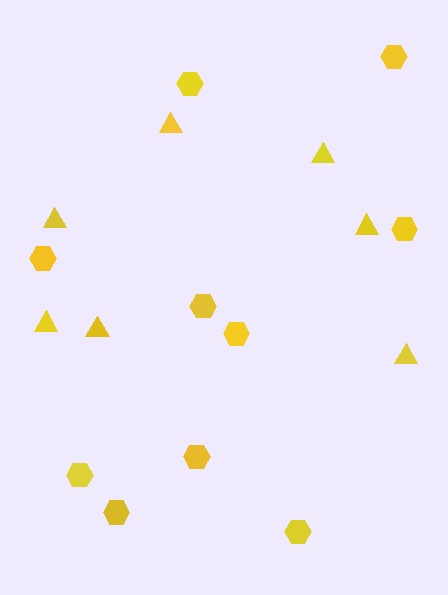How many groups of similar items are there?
There are 2 groups: one group of hexagons (10) and one group of triangles (7).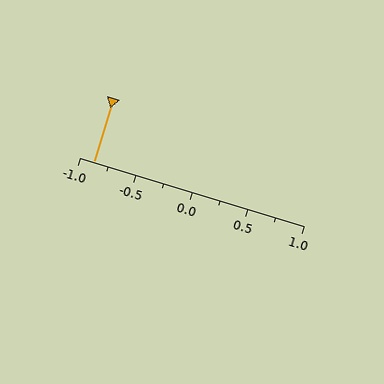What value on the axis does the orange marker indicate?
The marker indicates approximately -0.88.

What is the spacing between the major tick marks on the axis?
The major ticks are spaced 0.5 apart.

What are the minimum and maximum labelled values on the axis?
The axis runs from -1.0 to 1.0.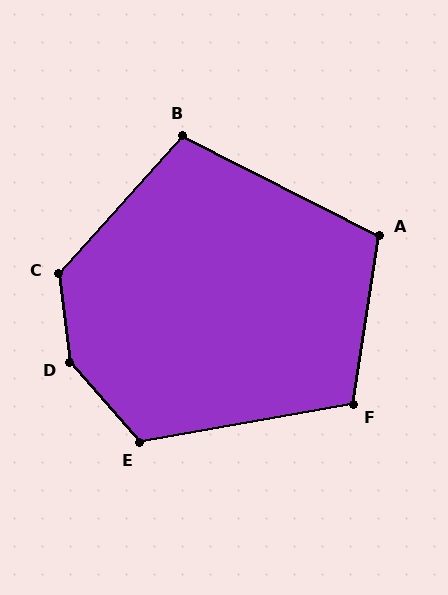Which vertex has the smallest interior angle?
B, at approximately 105 degrees.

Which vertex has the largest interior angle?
D, at approximately 146 degrees.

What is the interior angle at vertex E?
Approximately 121 degrees (obtuse).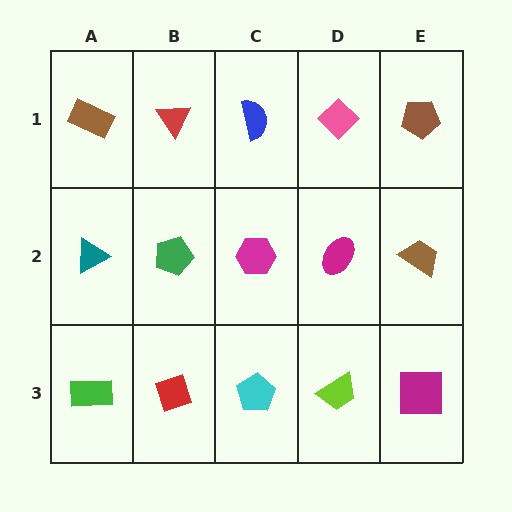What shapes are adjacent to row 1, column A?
A teal triangle (row 2, column A), a red triangle (row 1, column B).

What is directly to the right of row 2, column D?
A brown trapezoid.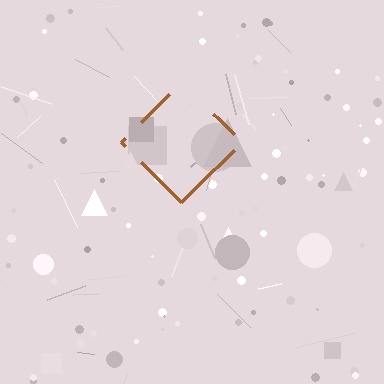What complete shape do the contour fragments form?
The contour fragments form a diamond.